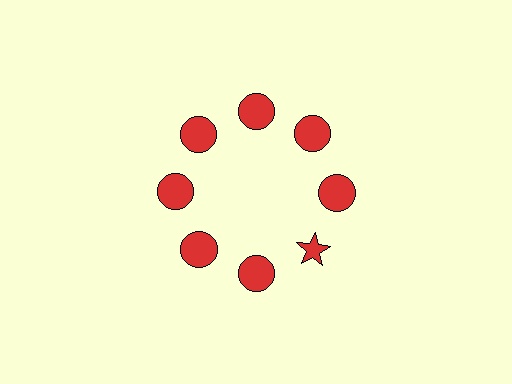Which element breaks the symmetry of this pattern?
The red star at roughly the 4 o'clock position breaks the symmetry. All other shapes are red circles.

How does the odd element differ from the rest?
It has a different shape: star instead of circle.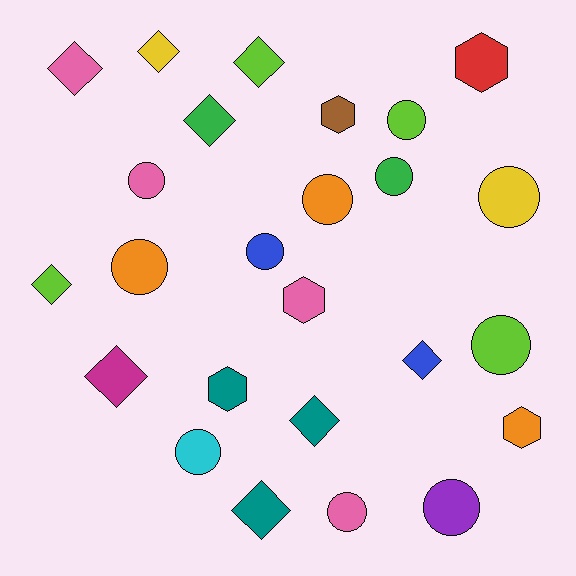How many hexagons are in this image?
There are 5 hexagons.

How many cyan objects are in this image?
There is 1 cyan object.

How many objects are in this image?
There are 25 objects.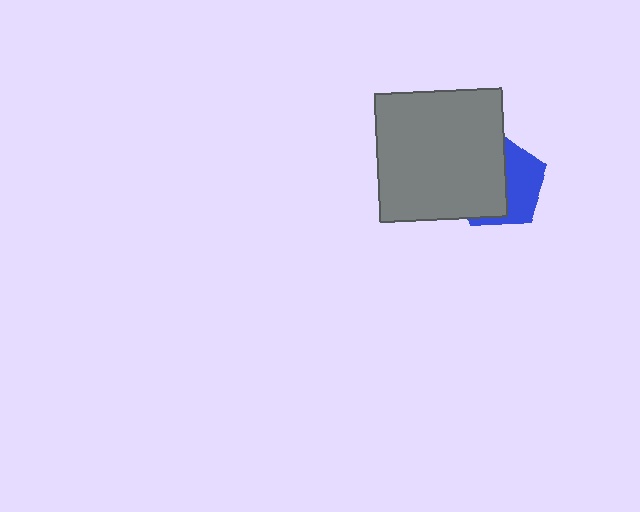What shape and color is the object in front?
The object in front is a gray square.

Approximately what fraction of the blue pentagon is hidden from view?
Roughly 56% of the blue pentagon is hidden behind the gray square.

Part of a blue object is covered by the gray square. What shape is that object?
It is a pentagon.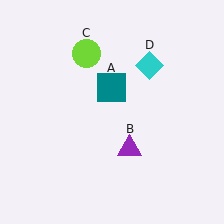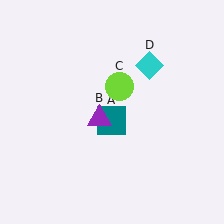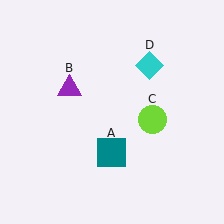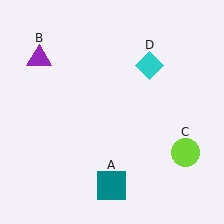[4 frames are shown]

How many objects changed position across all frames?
3 objects changed position: teal square (object A), purple triangle (object B), lime circle (object C).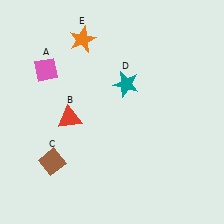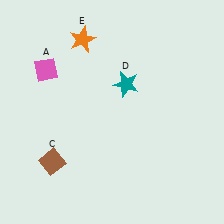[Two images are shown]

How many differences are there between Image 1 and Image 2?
There is 1 difference between the two images.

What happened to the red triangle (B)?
The red triangle (B) was removed in Image 2. It was in the bottom-left area of Image 1.